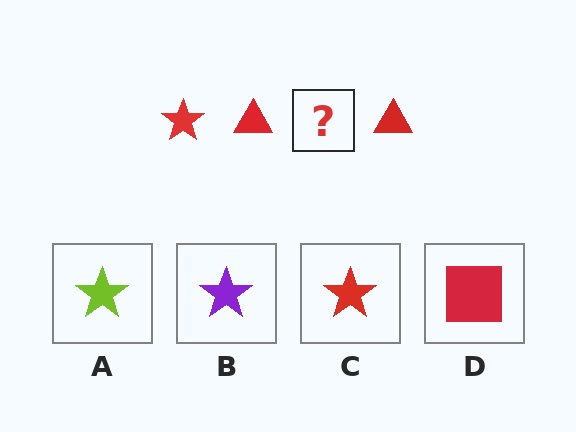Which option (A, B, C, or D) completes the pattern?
C.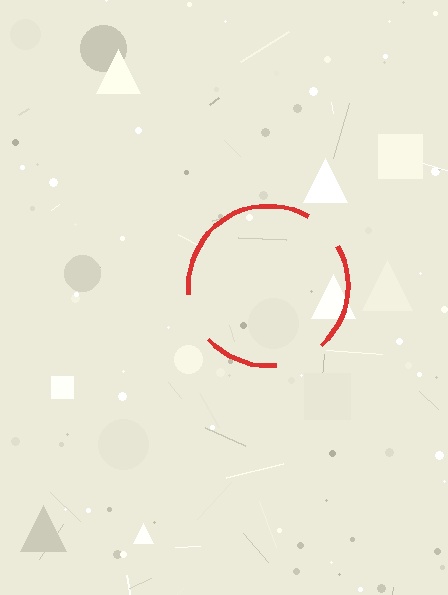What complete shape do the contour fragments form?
The contour fragments form a circle.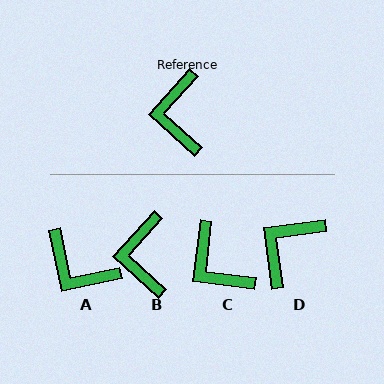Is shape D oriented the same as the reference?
No, it is off by about 40 degrees.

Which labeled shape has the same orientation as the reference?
B.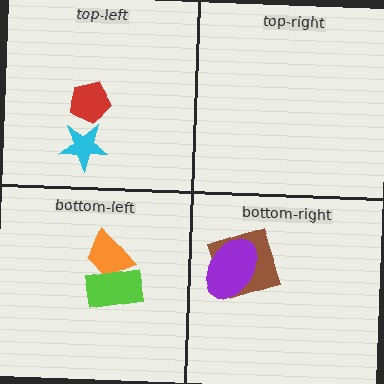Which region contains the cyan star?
The top-left region.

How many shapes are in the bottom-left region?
2.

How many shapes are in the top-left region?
2.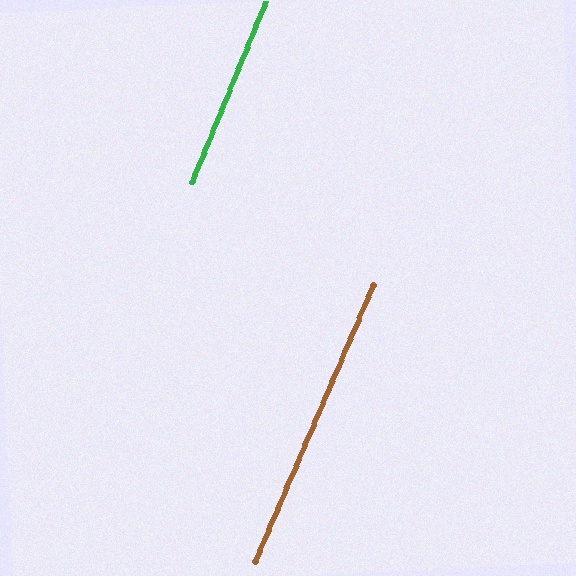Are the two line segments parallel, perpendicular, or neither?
Parallel — their directions differ by only 0.9°.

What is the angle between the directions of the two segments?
Approximately 1 degree.